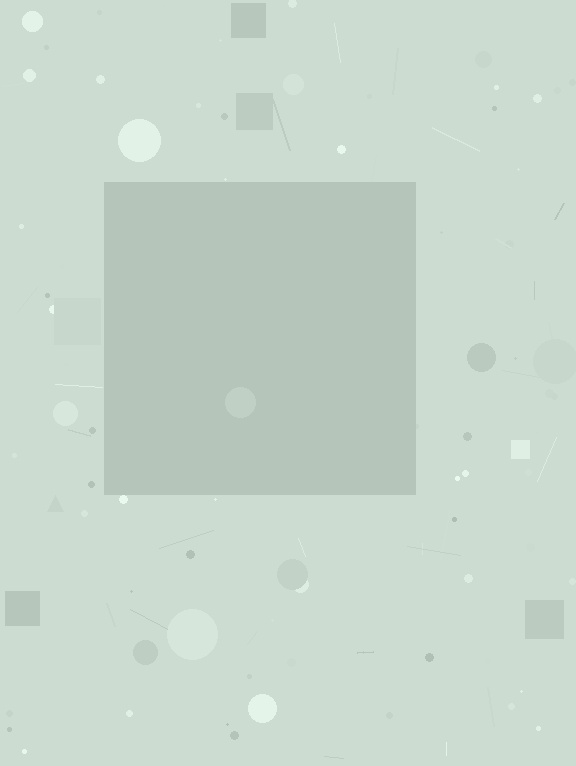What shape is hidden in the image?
A square is hidden in the image.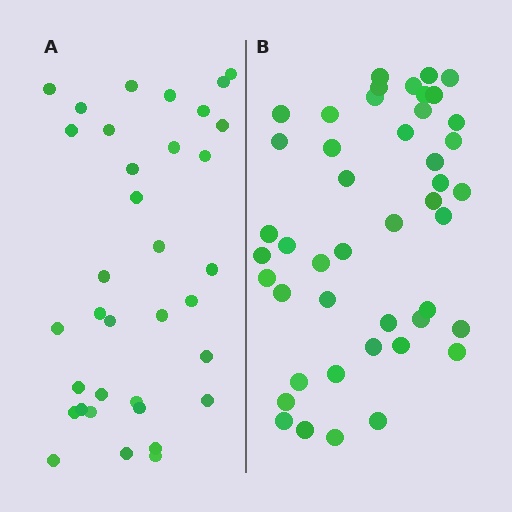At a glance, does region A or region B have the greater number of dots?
Region B (the right region) has more dots.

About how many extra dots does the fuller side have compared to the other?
Region B has roughly 10 or so more dots than region A.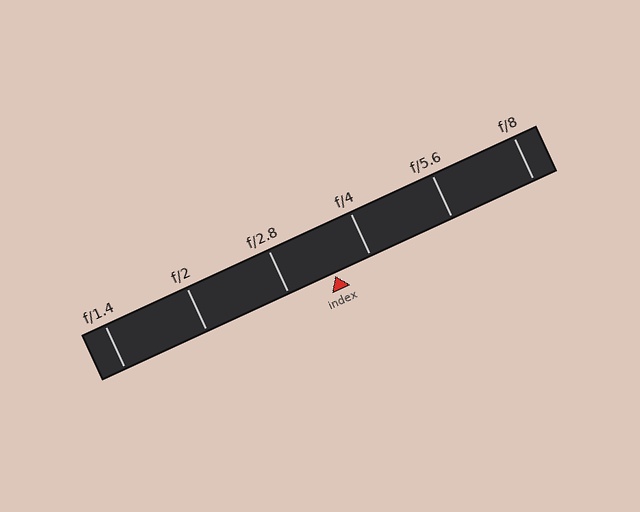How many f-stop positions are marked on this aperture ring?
There are 6 f-stop positions marked.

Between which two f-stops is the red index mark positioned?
The index mark is between f/2.8 and f/4.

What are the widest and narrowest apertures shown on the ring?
The widest aperture shown is f/1.4 and the narrowest is f/8.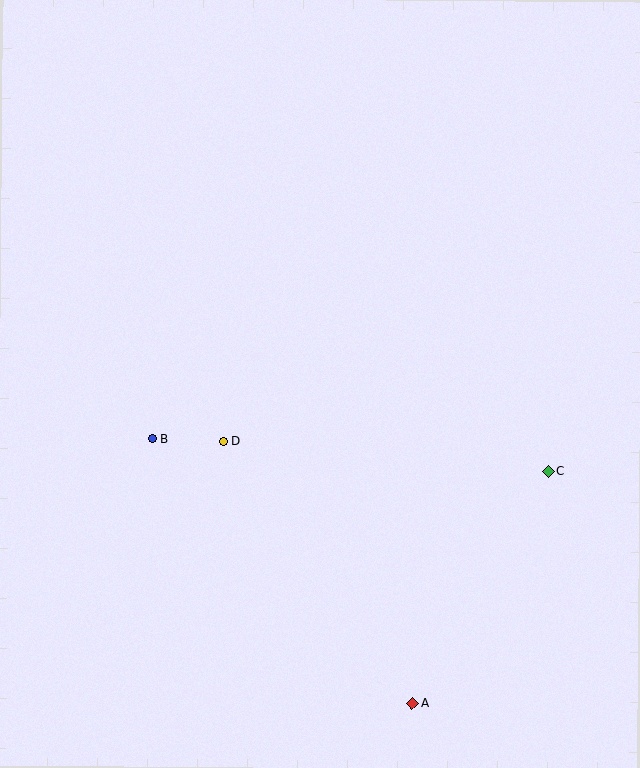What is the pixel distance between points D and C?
The distance between D and C is 327 pixels.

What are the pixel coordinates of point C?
Point C is at (549, 471).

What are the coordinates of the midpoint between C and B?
The midpoint between C and B is at (350, 455).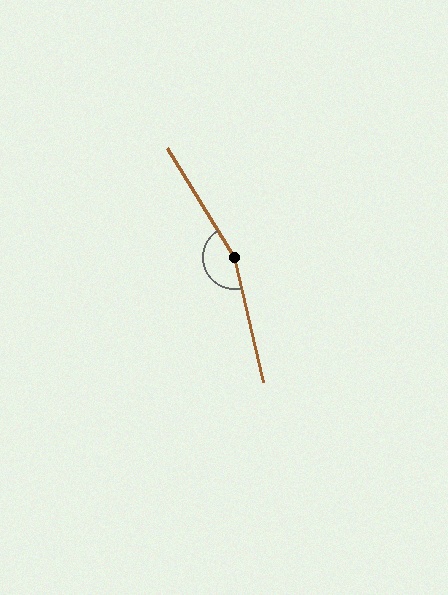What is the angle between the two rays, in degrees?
Approximately 162 degrees.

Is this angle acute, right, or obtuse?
It is obtuse.